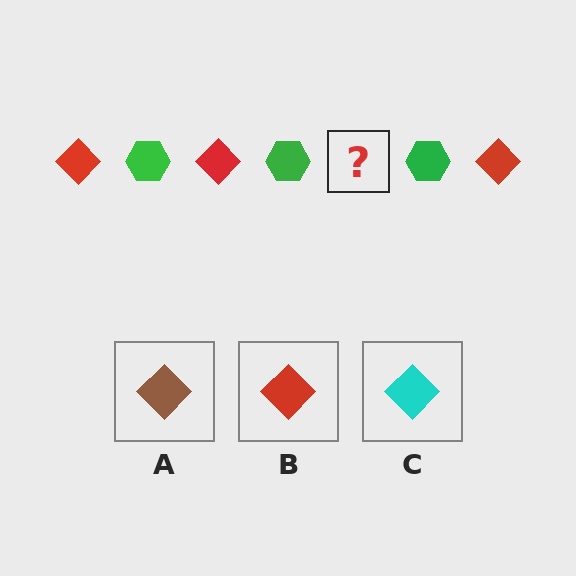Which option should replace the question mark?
Option B.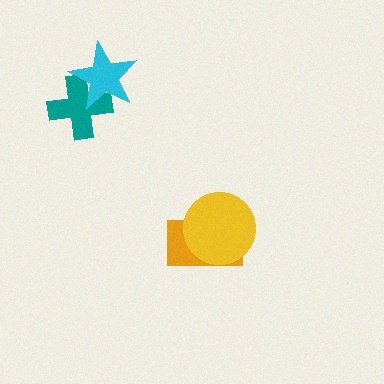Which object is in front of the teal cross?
The cyan star is in front of the teal cross.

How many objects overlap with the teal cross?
1 object overlaps with the teal cross.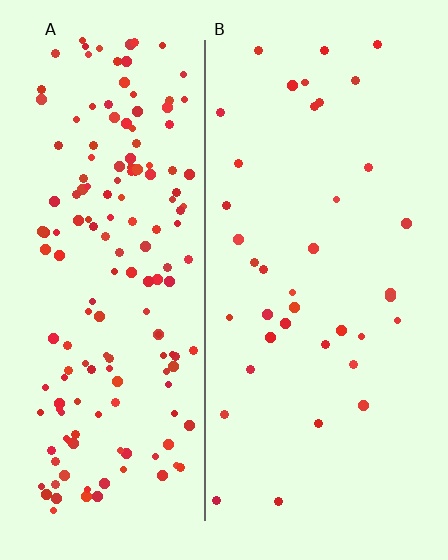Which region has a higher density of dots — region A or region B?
A (the left).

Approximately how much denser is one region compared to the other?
Approximately 4.3× — region A over region B.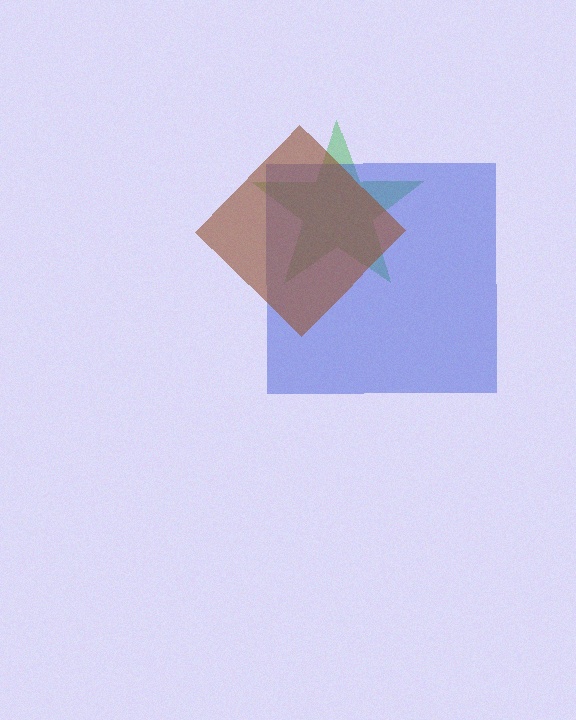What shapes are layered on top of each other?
The layered shapes are: a green star, a blue square, a brown diamond.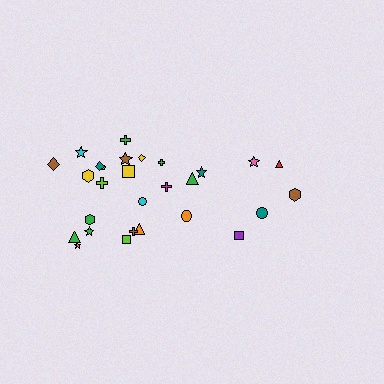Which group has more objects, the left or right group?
The left group.